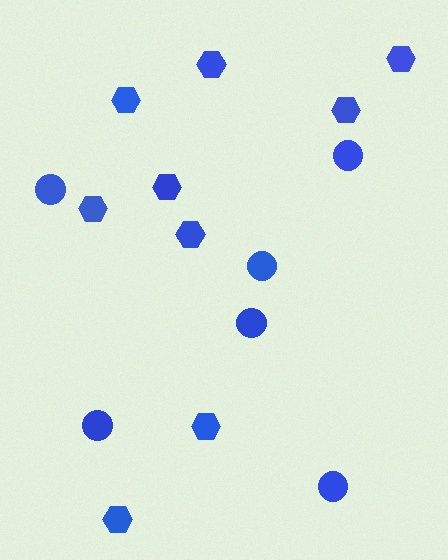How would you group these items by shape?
There are 2 groups: one group of hexagons (9) and one group of circles (6).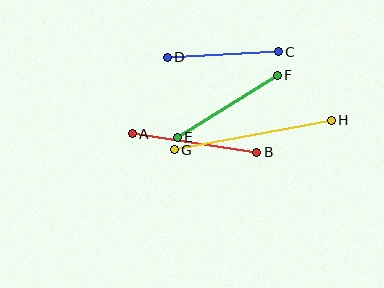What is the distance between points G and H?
The distance is approximately 160 pixels.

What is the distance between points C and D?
The distance is approximately 111 pixels.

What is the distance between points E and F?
The distance is approximately 118 pixels.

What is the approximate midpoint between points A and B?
The midpoint is at approximately (194, 143) pixels.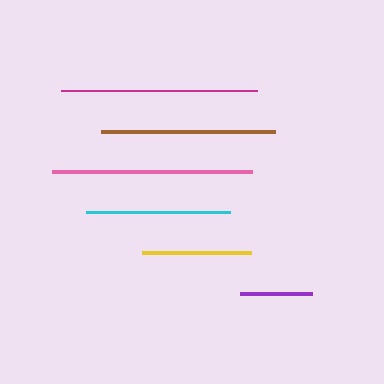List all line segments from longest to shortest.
From longest to shortest: pink, magenta, brown, cyan, yellow, purple.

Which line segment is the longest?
The pink line is the longest at approximately 200 pixels.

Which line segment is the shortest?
The purple line is the shortest at approximately 72 pixels.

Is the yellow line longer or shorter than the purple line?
The yellow line is longer than the purple line.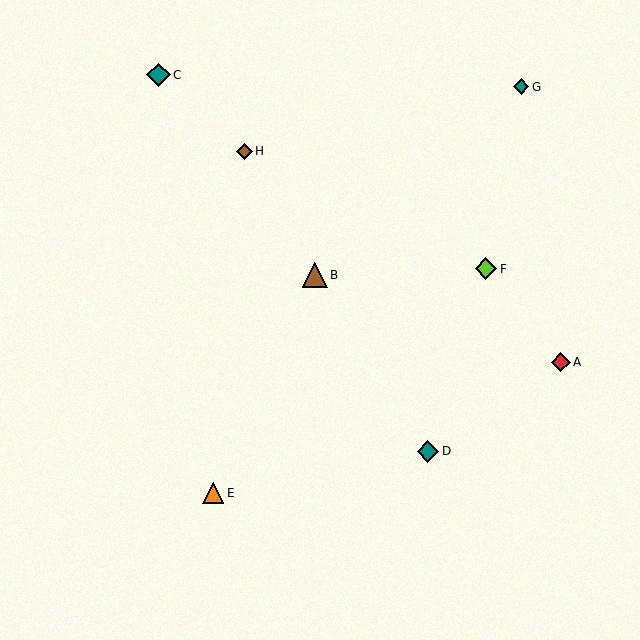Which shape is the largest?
The brown triangle (labeled B) is the largest.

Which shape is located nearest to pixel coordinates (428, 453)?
The teal diamond (labeled D) at (428, 451) is nearest to that location.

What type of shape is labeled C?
Shape C is a teal diamond.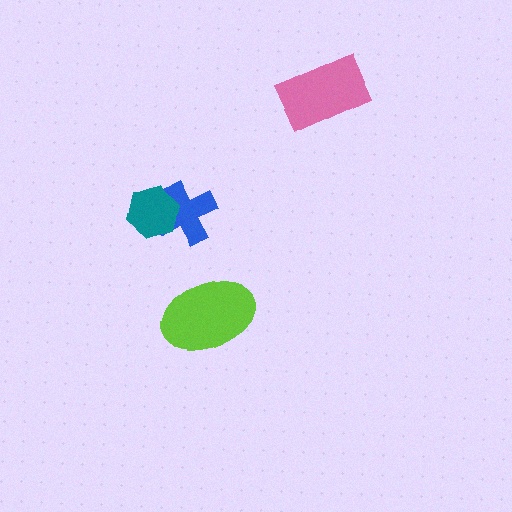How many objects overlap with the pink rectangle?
0 objects overlap with the pink rectangle.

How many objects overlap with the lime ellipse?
0 objects overlap with the lime ellipse.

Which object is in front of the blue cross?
The teal hexagon is in front of the blue cross.